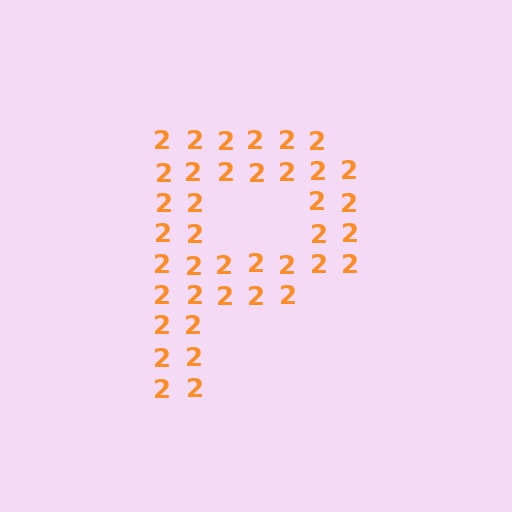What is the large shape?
The large shape is the letter P.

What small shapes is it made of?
It is made of small digit 2's.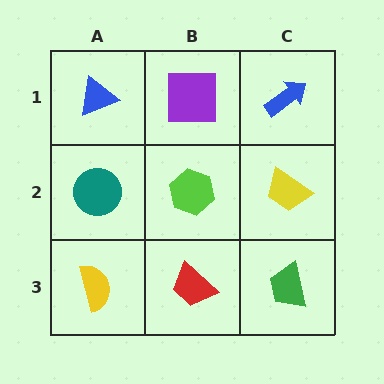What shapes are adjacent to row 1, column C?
A yellow trapezoid (row 2, column C), a purple square (row 1, column B).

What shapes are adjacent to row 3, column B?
A lime hexagon (row 2, column B), a yellow semicircle (row 3, column A), a green trapezoid (row 3, column C).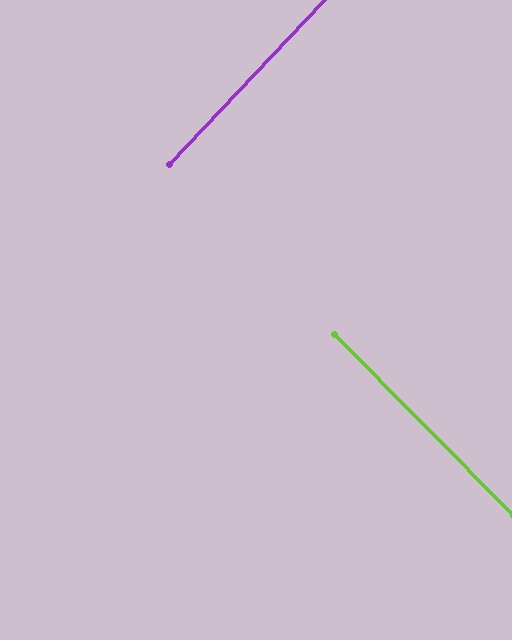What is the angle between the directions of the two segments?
Approximately 88 degrees.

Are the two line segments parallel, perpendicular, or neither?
Perpendicular — they meet at approximately 88°.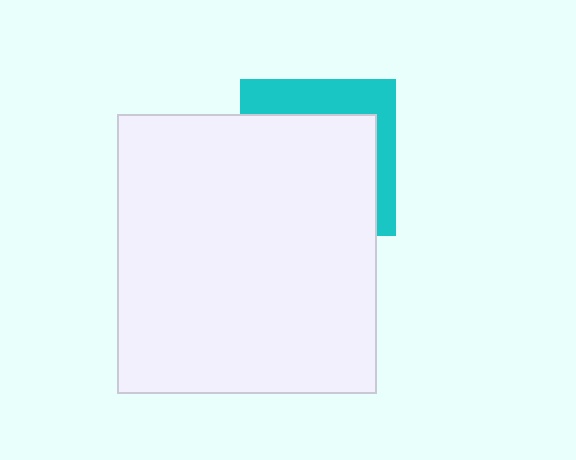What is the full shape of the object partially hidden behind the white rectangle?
The partially hidden object is a cyan square.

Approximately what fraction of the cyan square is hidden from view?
Roughly 69% of the cyan square is hidden behind the white rectangle.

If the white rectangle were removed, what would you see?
You would see the complete cyan square.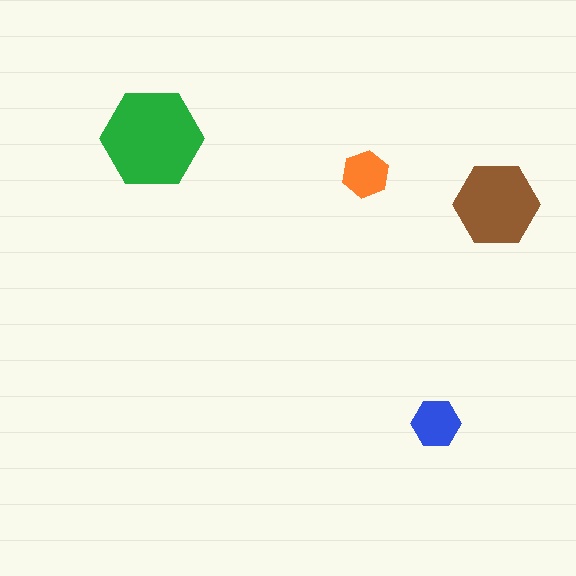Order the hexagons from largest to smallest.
the green one, the brown one, the blue one, the orange one.